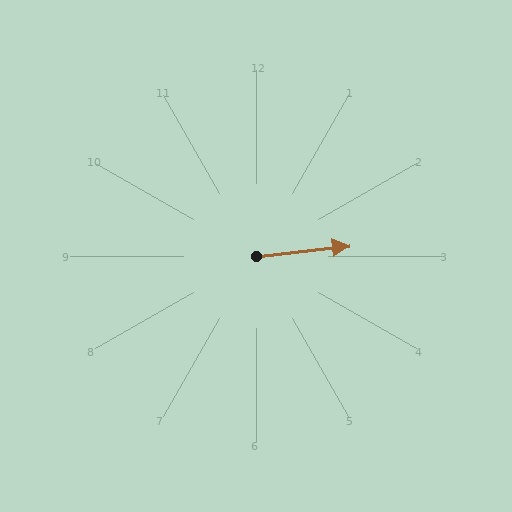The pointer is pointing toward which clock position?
Roughly 3 o'clock.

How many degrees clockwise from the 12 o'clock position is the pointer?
Approximately 84 degrees.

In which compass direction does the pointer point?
East.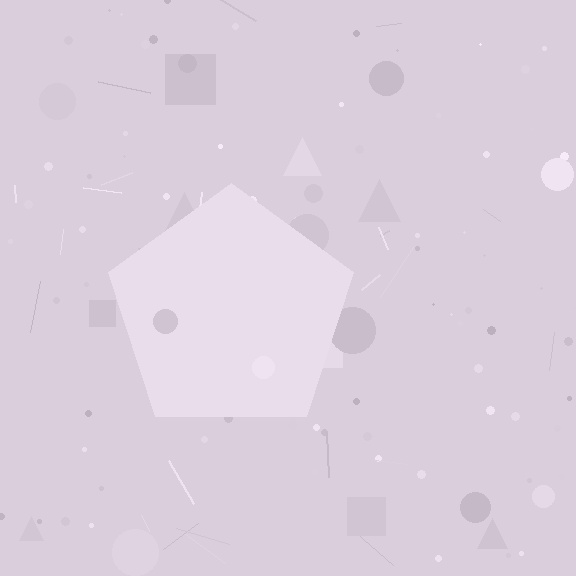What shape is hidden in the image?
A pentagon is hidden in the image.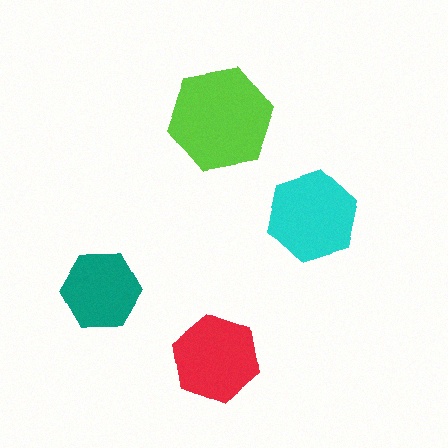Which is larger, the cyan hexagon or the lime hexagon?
The lime one.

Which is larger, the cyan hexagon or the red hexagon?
The cyan one.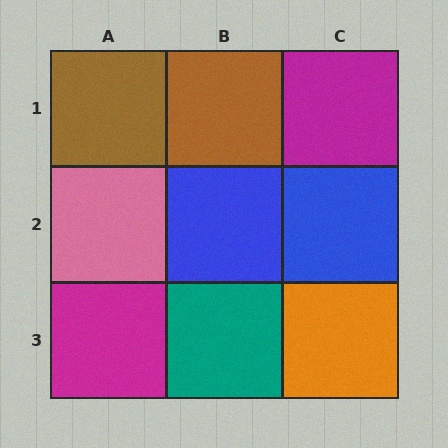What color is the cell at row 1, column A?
Brown.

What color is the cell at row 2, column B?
Blue.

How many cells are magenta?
2 cells are magenta.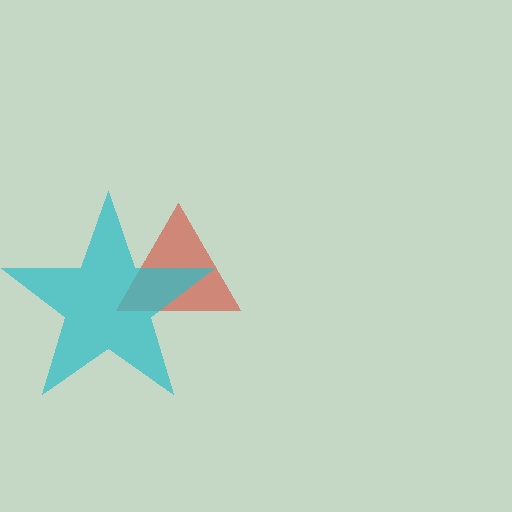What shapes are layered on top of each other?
The layered shapes are: a red triangle, a cyan star.